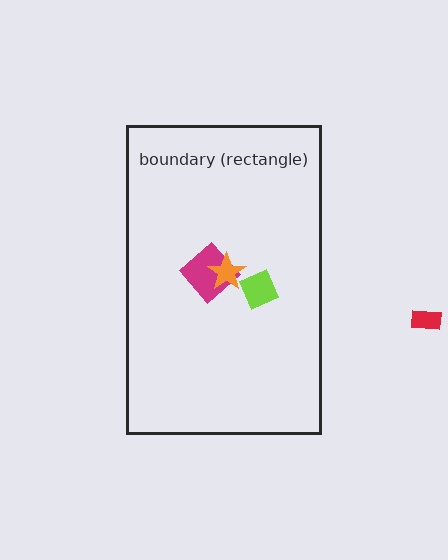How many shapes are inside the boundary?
3 inside, 1 outside.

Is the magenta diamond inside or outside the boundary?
Inside.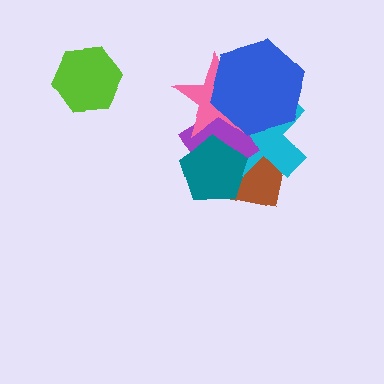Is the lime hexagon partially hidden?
No, no other shape covers it.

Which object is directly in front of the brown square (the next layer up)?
The cyan cross is directly in front of the brown square.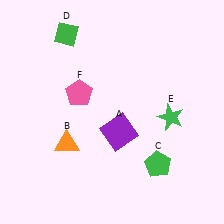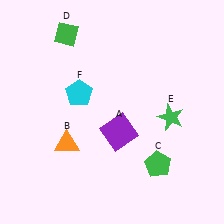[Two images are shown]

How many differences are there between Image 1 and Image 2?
There is 1 difference between the two images.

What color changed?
The pentagon (F) changed from pink in Image 1 to cyan in Image 2.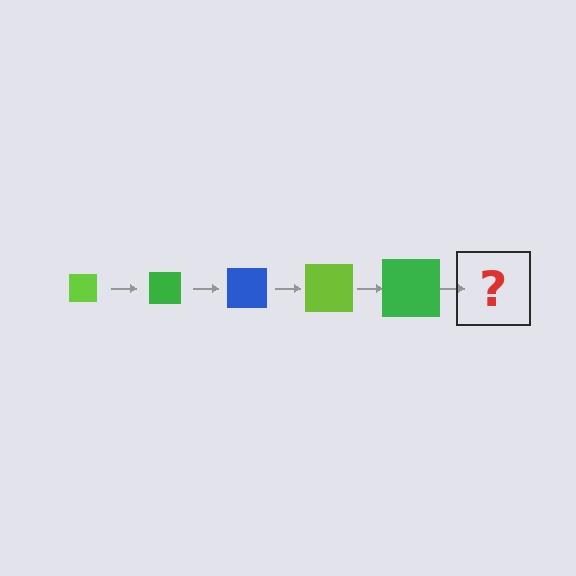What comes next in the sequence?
The next element should be a blue square, larger than the previous one.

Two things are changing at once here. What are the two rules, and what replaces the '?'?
The two rules are that the square grows larger each step and the color cycles through lime, green, and blue. The '?' should be a blue square, larger than the previous one.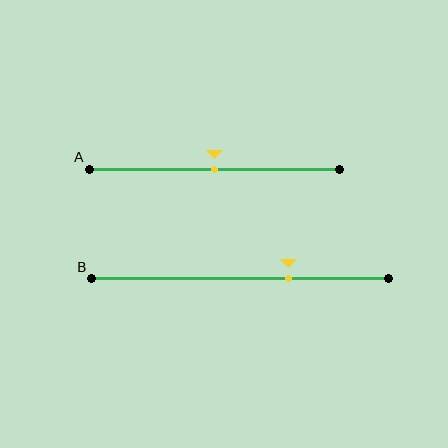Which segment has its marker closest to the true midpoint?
Segment A has its marker closest to the true midpoint.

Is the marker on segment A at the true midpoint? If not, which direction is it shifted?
Yes, the marker on segment A is at the true midpoint.